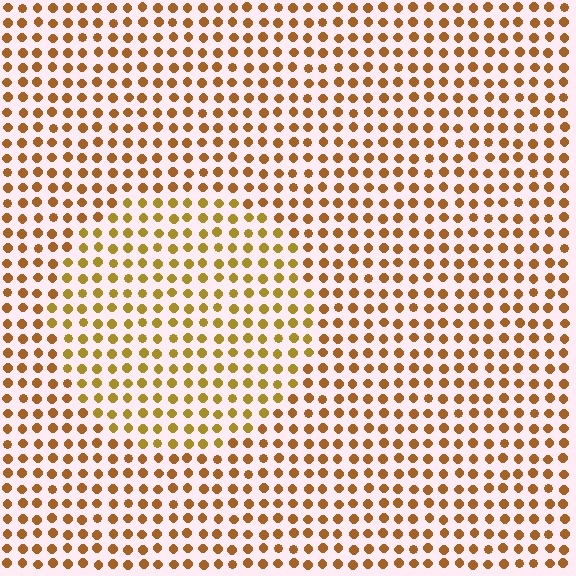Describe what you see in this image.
The image is filled with small brown elements in a uniform arrangement. A circle-shaped region is visible where the elements are tinted to a slightly different hue, forming a subtle color boundary.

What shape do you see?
I see a circle.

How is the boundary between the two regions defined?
The boundary is defined purely by a slight shift in hue (about 22 degrees). Spacing, size, and orientation are identical on both sides.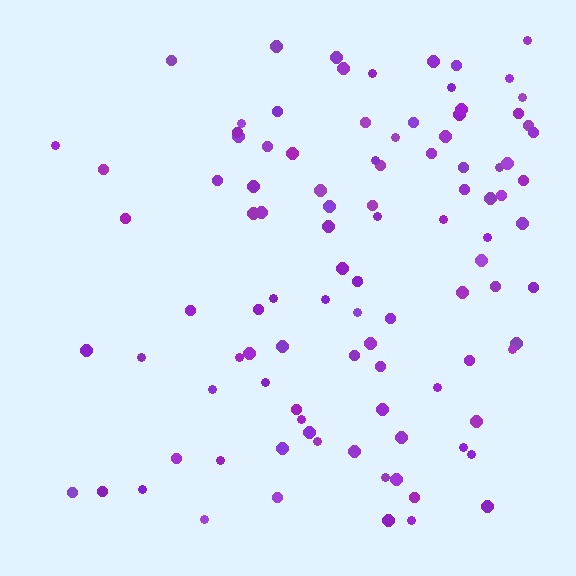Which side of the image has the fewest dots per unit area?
The left.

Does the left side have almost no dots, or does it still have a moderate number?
Still a moderate number, just noticeably fewer than the right.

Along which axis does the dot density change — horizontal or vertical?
Horizontal.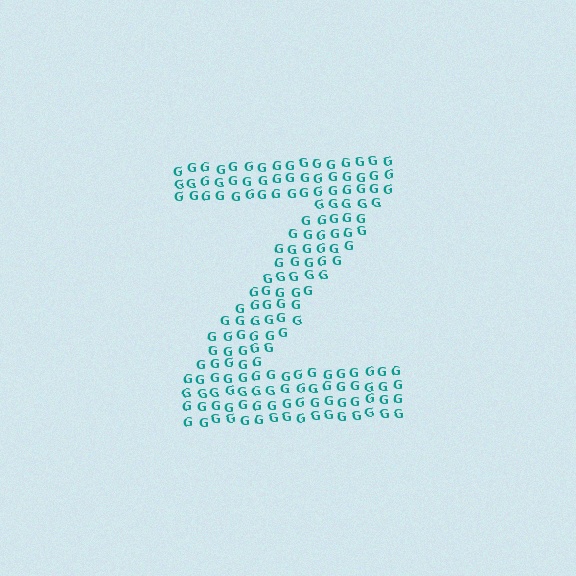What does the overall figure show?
The overall figure shows the letter Z.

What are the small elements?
The small elements are letter G's.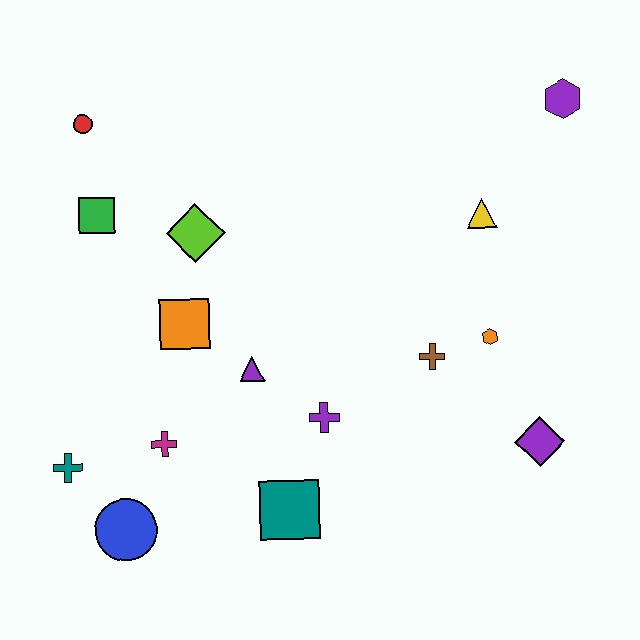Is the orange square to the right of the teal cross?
Yes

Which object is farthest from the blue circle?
The purple hexagon is farthest from the blue circle.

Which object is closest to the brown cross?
The orange hexagon is closest to the brown cross.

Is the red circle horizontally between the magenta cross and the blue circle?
No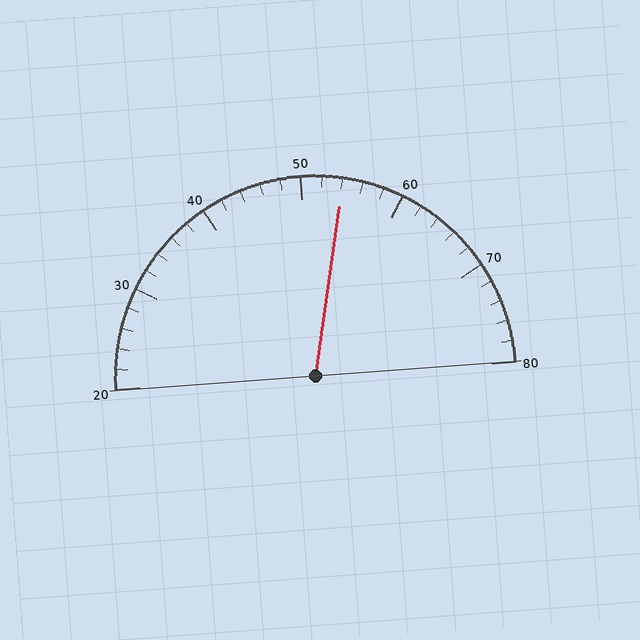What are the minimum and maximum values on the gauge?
The gauge ranges from 20 to 80.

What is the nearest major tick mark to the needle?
The nearest major tick mark is 50.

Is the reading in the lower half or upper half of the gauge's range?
The reading is in the upper half of the range (20 to 80).